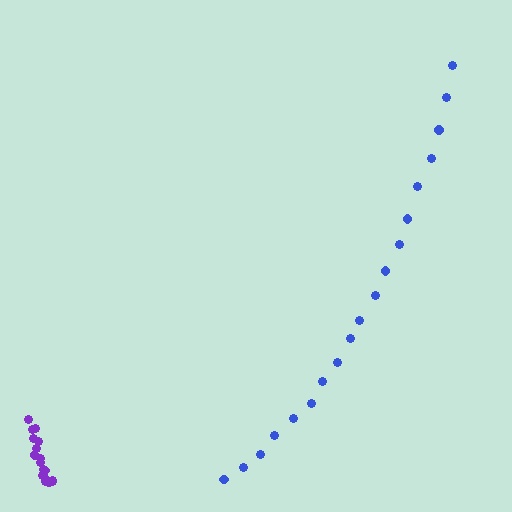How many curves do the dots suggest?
There are 2 distinct paths.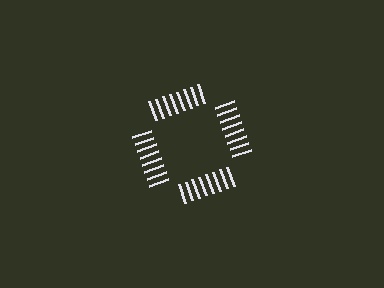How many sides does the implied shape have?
4 sides — the line-ends trace a square.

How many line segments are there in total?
32 — 8 along each of the 4 edges.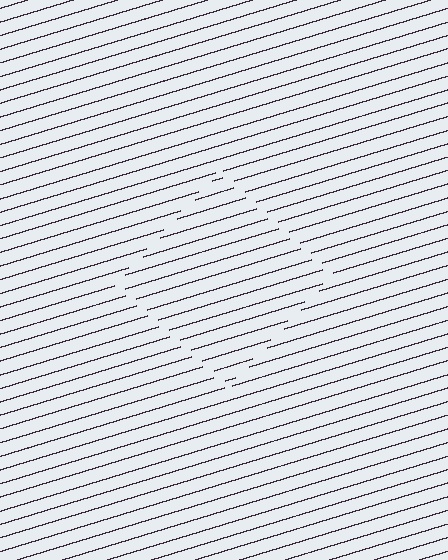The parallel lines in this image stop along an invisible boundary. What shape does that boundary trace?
An illusory square. The interior of the shape contains the same grating, shifted by half a period — the contour is defined by the phase discontinuity where line-ends from the inner and outer gratings abut.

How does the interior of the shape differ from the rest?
The interior of the shape contains the same grating, shifted by half a period — the contour is defined by the phase discontinuity where line-ends from the inner and outer gratings abut.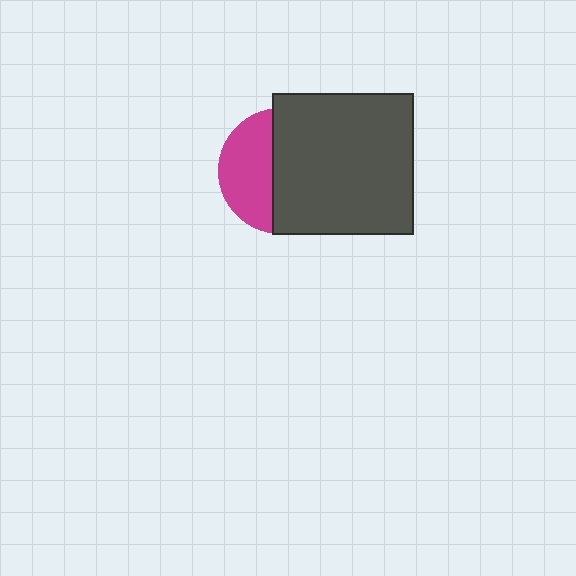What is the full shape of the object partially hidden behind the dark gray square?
The partially hidden object is a magenta circle.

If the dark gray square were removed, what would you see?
You would see the complete magenta circle.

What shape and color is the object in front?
The object in front is a dark gray square.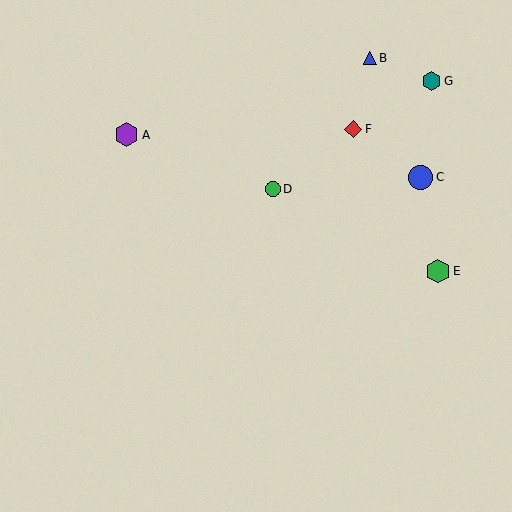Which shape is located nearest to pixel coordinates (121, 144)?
The purple hexagon (labeled A) at (127, 135) is nearest to that location.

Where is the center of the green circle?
The center of the green circle is at (273, 189).